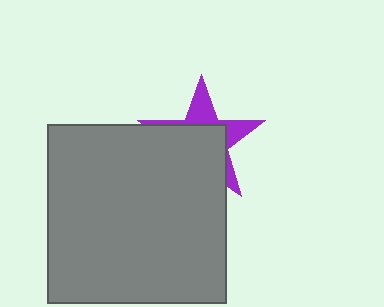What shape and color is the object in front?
The object in front is a gray square.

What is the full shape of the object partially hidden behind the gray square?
The partially hidden object is a purple star.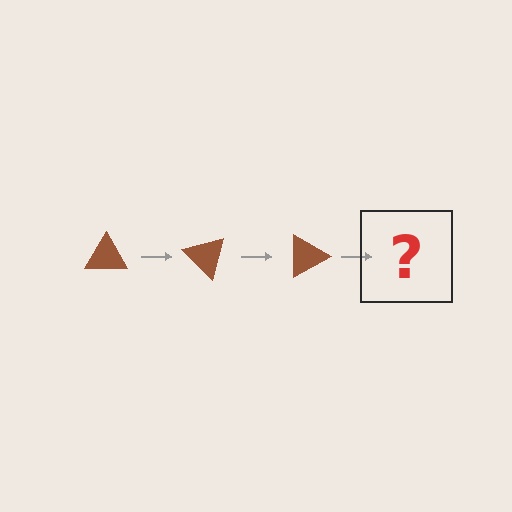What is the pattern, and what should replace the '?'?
The pattern is that the triangle rotates 45 degrees each step. The '?' should be a brown triangle rotated 135 degrees.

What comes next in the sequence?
The next element should be a brown triangle rotated 135 degrees.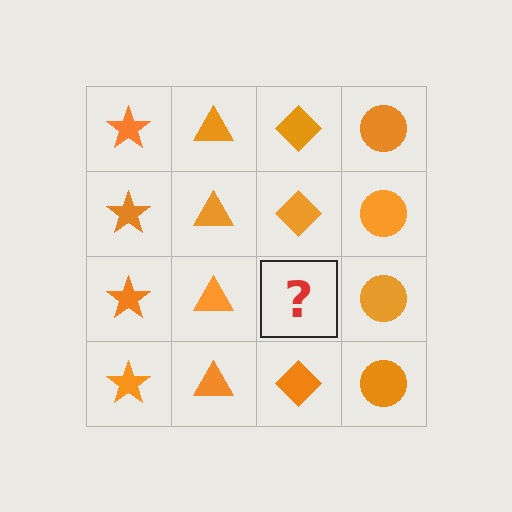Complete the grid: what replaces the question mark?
The question mark should be replaced with an orange diamond.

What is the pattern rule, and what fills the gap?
The rule is that each column has a consistent shape. The gap should be filled with an orange diamond.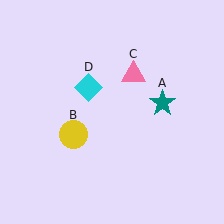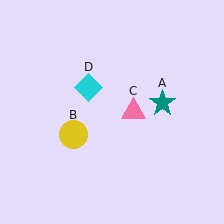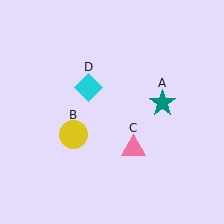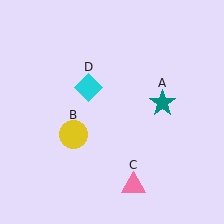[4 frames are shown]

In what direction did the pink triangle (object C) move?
The pink triangle (object C) moved down.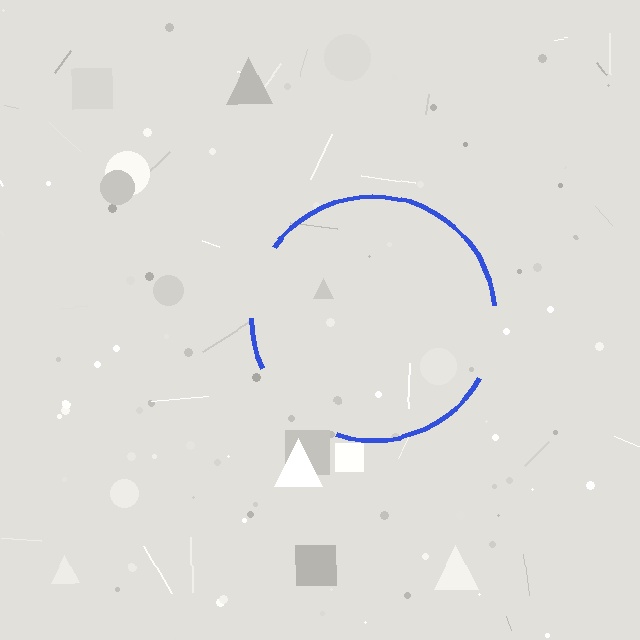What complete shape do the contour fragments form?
The contour fragments form a circle.